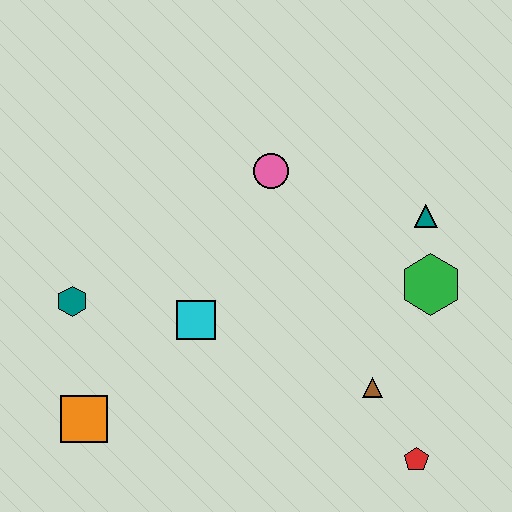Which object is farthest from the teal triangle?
The orange square is farthest from the teal triangle.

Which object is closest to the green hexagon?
The teal triangle is closest to the green hexagon.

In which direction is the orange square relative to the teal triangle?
The orange square is to the left of the teal triangle.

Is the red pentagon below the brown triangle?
Yes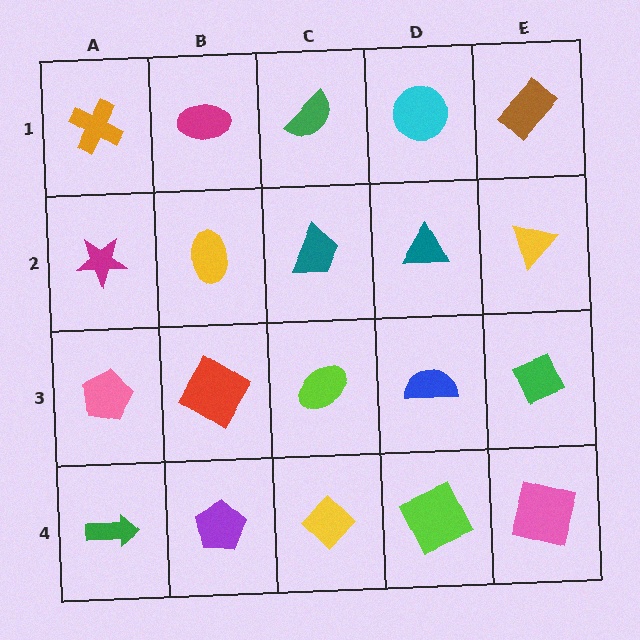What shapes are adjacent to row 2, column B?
A magenta ellipse (row 1, column B), a red diamond (row 3, column B), a magenta star (row 2, column A), a teal trapezoid (row 2, column C).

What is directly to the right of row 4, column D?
A pink square.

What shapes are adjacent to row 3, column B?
A yellow ellipse (row 2, column B), a purple pentagon (row 4, column B), a pink pentagon (row 3, column A), a lime ellipse (row 3, column C).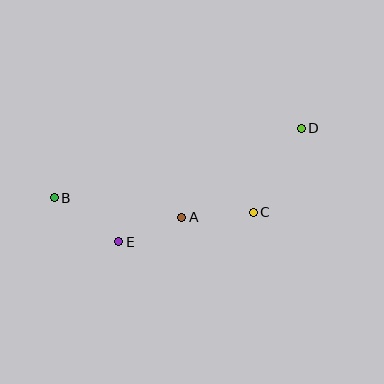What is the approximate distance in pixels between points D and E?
The distance between D and E is approximately 215 pixels.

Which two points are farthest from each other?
Points B and D are farthest from each other.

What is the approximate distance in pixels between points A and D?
The distance between A and D is approximately 149 pixels.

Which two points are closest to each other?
Points A and E are closest to each other.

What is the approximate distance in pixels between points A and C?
The distance between A and C is approximately 72 pixels.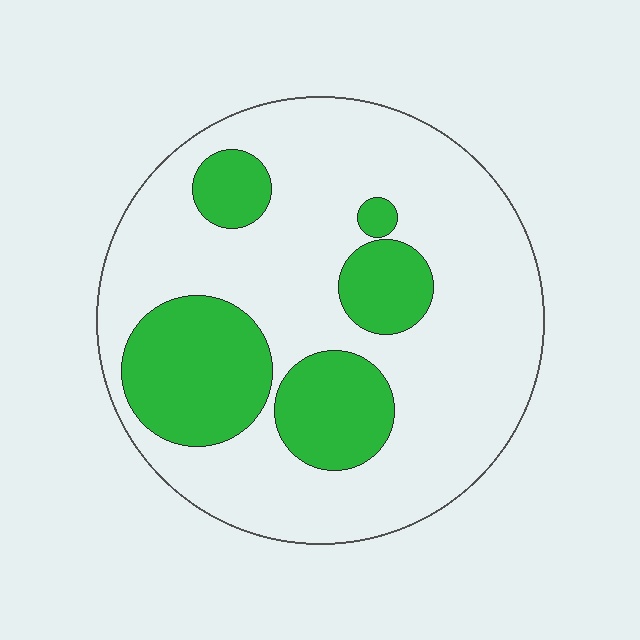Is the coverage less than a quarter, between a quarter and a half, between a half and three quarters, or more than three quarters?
Between a quarter and a half.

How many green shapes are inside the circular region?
5.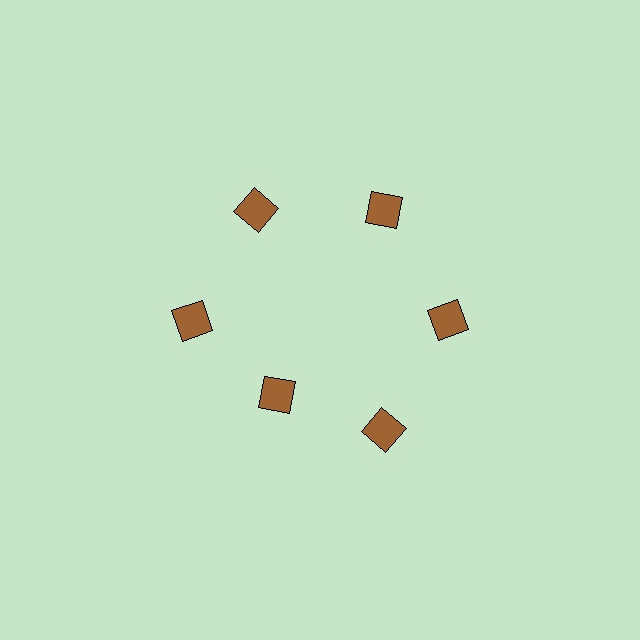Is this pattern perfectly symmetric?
No. The 6 brown squares are arranged in a ring, but one element near the 7 o'clock position is pulled inward toward the center, breaking the 6-fold rotational symmetry.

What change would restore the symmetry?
The symmetry would be restored by moving it outward, back onto the ring so that all 6 squares sit at equal angles and equal distance from the center.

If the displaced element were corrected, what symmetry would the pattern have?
It would have 6-fold rotational symmetry — the pattern would map onto itself every 60 degrees.